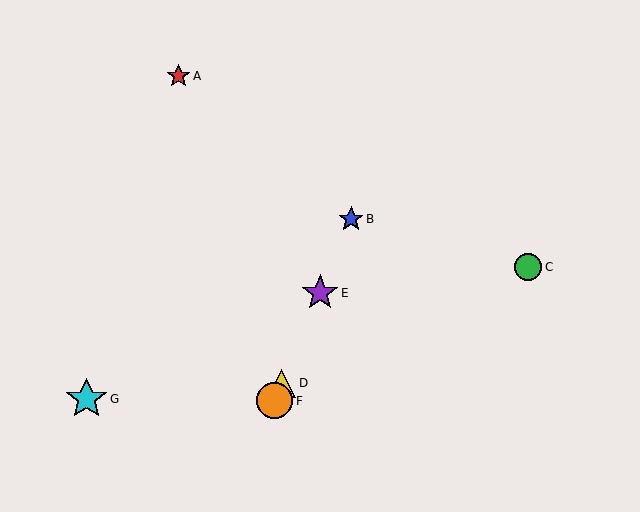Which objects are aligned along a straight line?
Objects B, D, E, F are aligned along a straight line.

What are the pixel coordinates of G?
Object G is at (86, 399).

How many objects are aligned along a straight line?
4 objects (B, D, E, F) are aligned along a straight line.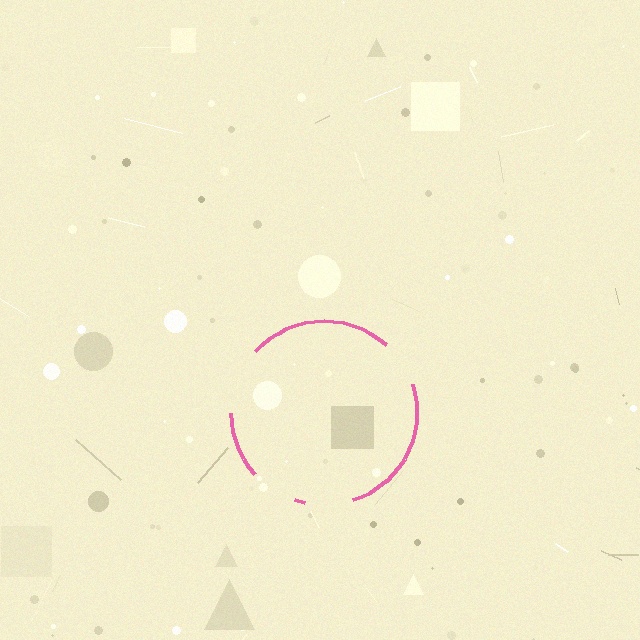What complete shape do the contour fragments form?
The contour fragments form a circle.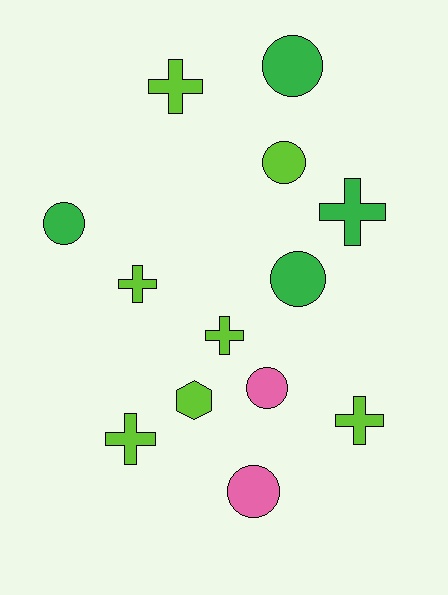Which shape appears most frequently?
Circle, with 6 objects.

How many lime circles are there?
There is 1 lime circle.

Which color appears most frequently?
Lime, with 7 objects.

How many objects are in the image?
There are 13 objects.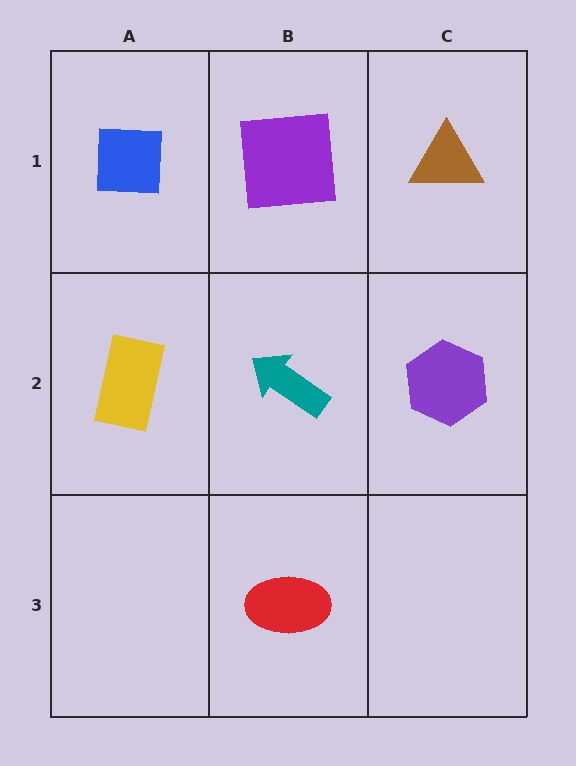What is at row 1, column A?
A blue square.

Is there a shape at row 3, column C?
No, that cell is empty.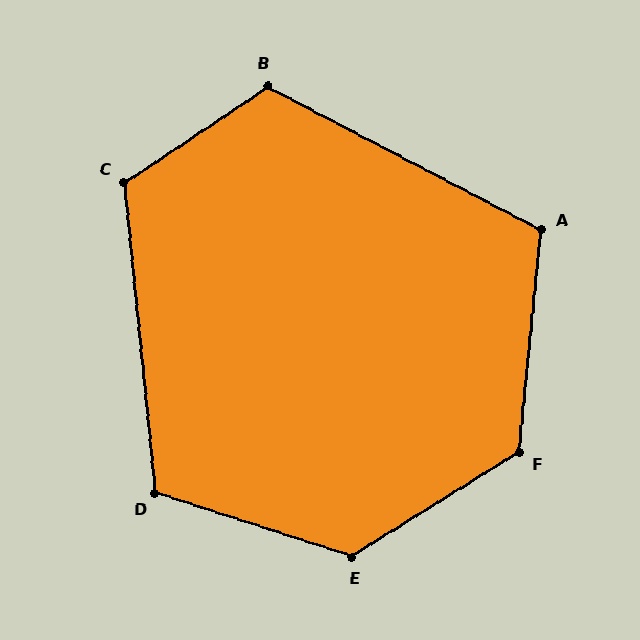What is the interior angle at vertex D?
Approximately 114 degrees (obtuse).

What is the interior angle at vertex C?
Approximately 118 degrees (obtuse).